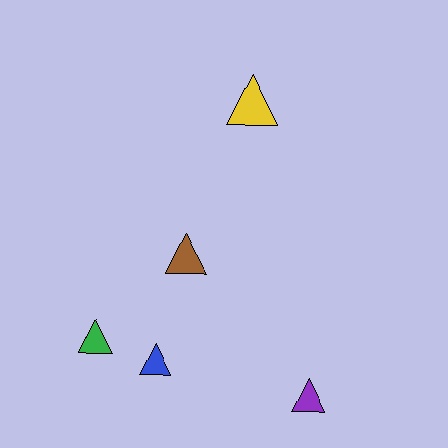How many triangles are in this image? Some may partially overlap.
There are 5 triangles.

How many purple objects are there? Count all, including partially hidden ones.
There is 1 purple object.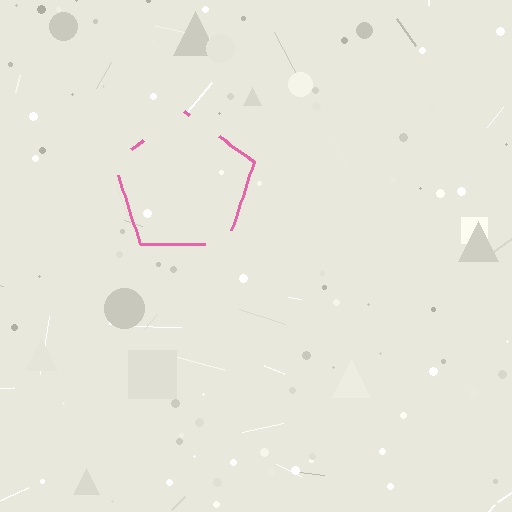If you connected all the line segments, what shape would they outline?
They would outline a pentagon.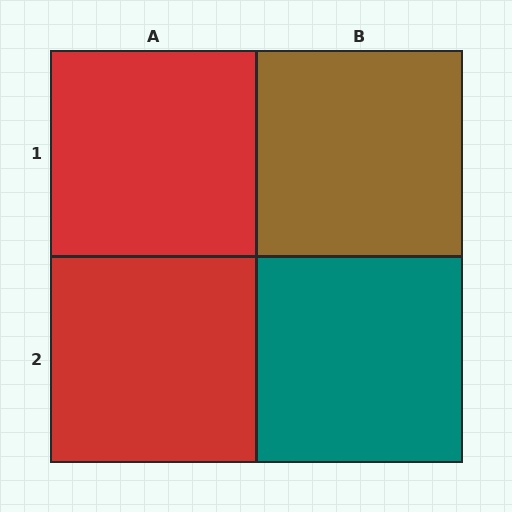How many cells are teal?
1 cell is teal.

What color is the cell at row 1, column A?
Red.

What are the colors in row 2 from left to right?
Red, teal.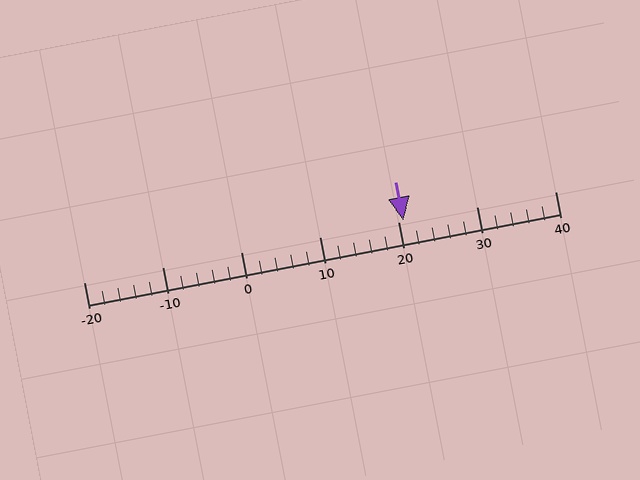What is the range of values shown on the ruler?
The ruler shows values from -20 to 40.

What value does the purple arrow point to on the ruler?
The purple arrow points to approximately 21.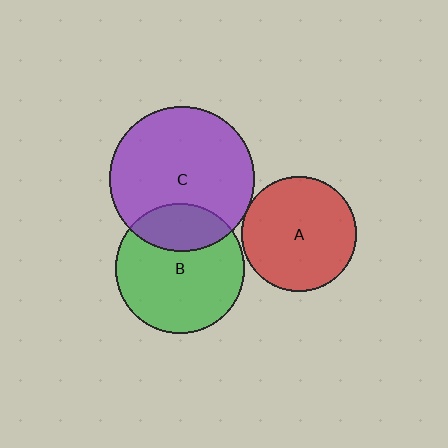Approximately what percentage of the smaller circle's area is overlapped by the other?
Approximately 5%.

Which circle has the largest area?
Circle C (purple).